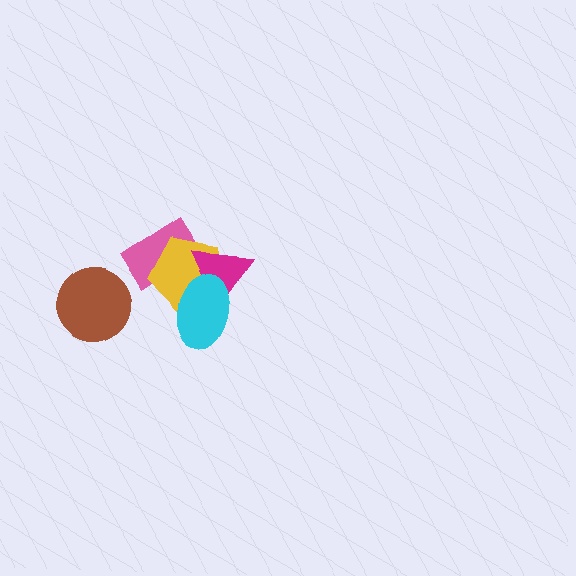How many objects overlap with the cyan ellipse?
2 objects overlap with the cyan ellipse.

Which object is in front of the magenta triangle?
The cyan ellipse is in front of the magenta triangle.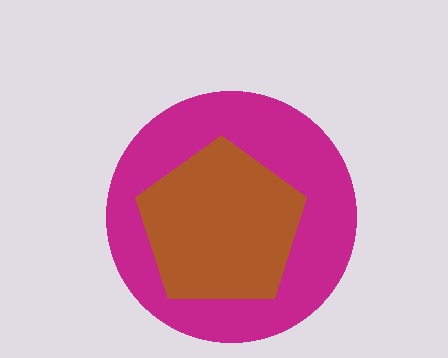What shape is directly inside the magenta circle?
The brown pentagon.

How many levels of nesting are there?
2.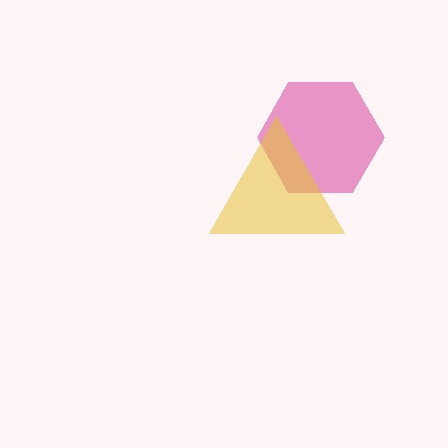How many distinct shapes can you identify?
There are 2 distinct shapes: a magenta hexagon, a yellow triangle.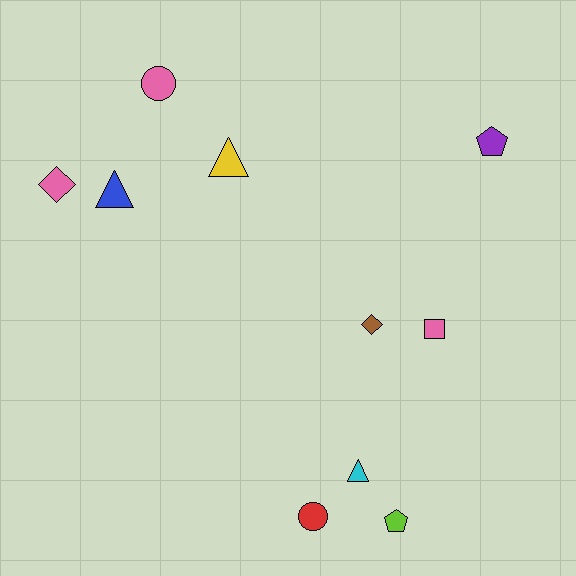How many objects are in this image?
There are 10 objects.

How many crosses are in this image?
There are no crosses.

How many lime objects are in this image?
There is 1 lime object.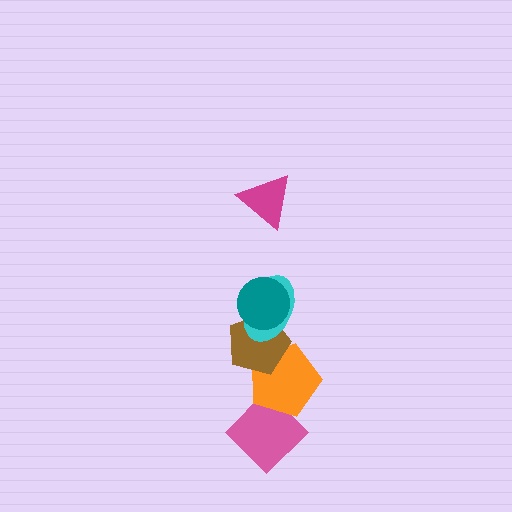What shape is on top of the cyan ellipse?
The teal circle is on top of the cyan ellipse.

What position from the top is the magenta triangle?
The magenta triangle is 1st from the top.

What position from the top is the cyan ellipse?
The cyan ellipse is 3rd from the top.